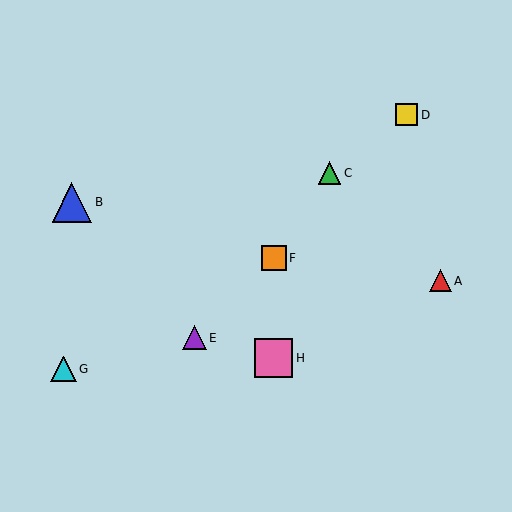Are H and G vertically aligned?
No, H is at x≈274 and G is at x≈63.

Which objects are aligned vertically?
Objects F, H are aligned vertically.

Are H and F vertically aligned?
Yes, both are at x≈274.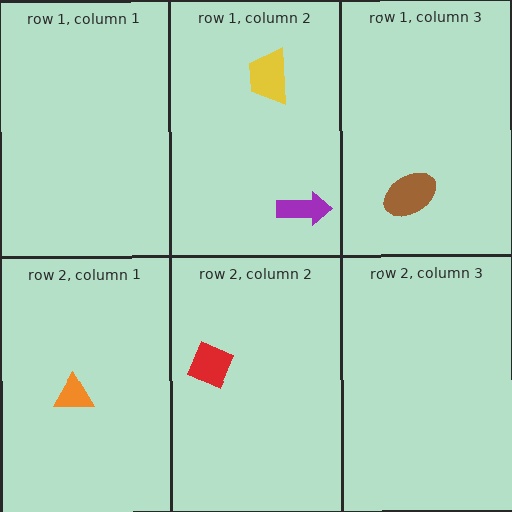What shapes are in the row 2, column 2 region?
The red diamond.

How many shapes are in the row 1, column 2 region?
2.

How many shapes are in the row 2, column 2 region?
1.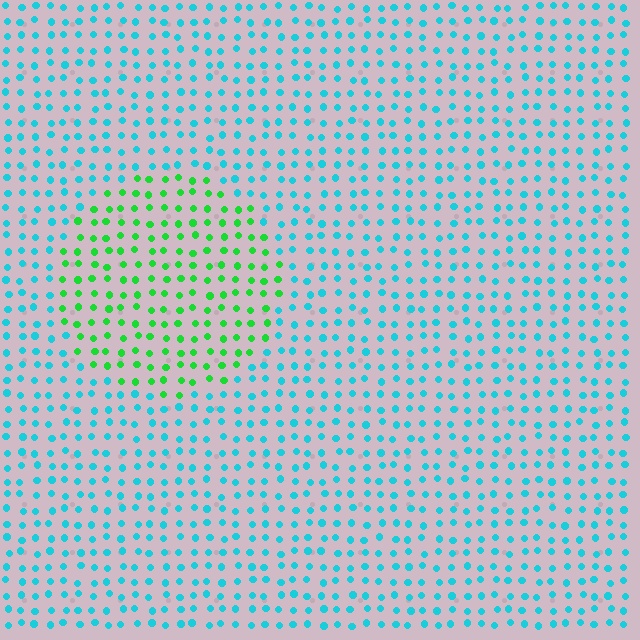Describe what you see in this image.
The image is filled with small cyan elements in a uniform arrangement. A circle-shaped region is visible where the elements are tinted to a slightly different hue, forming a subtle color boundary.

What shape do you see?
I see a circle.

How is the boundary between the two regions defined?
The boundary is defined purely by a slight shift in hue (about 57 degrees). Spacing, size, and orientation are identical on both sides.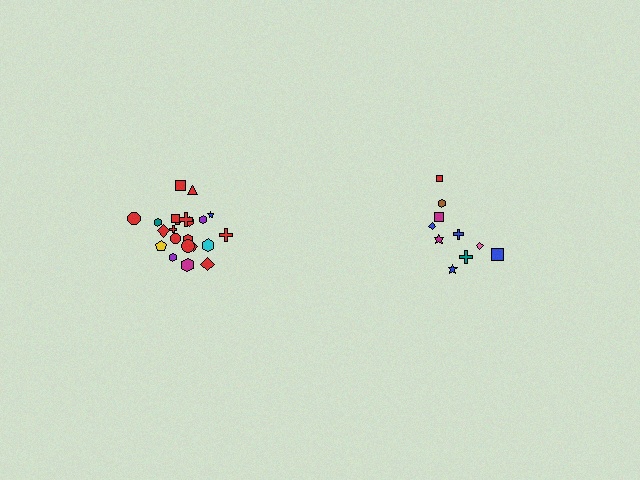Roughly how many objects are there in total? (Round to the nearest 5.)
Roughly 30 objects in total.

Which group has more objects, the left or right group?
The left group.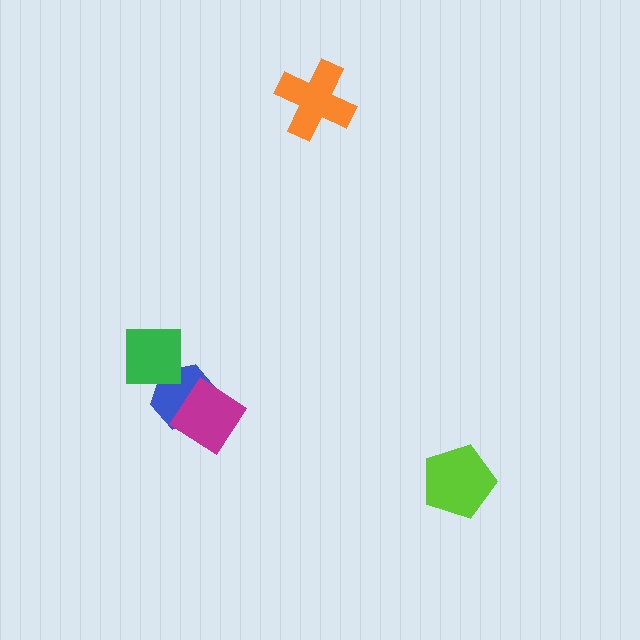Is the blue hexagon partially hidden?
Yes, it is partially covered by another shape.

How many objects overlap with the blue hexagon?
2 objects overlap with the blue hexagon.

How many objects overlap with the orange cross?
0 objects overlap with the orange cross.